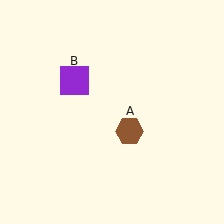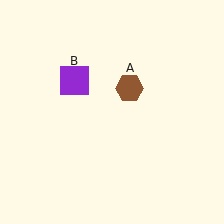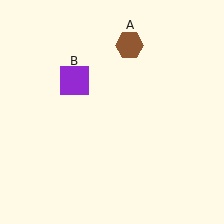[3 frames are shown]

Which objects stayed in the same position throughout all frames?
Purple square (object B) remained stationary.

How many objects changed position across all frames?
1 object changed position: brown hexagon (object A).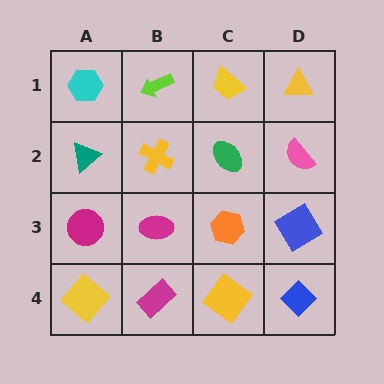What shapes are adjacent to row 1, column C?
A green ellipse (row 2, column C), a lime arrow (row 1, column B), a yellow triangle (row 1, column D).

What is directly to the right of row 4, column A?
A magenta rectangle.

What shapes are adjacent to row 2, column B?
A lime arrow (row 1, column B), a magenta ellipse (row 3, column B), a teal triangle (row 2, column A), a green ellipse (row 2, column C).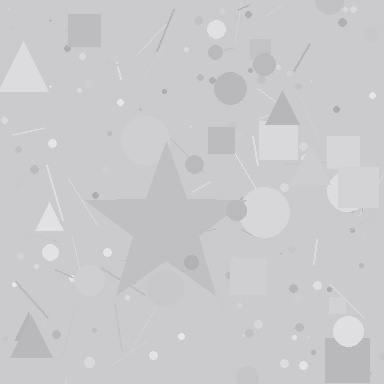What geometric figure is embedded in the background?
A star is embedded in the background.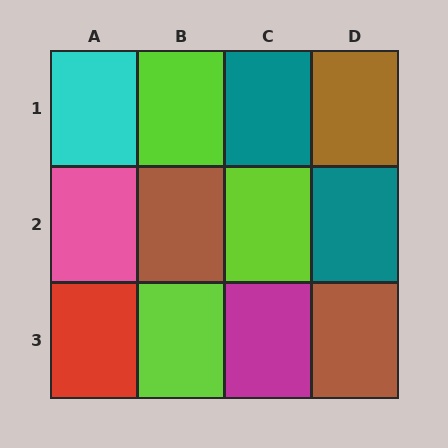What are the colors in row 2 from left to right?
Pink, brown, lime, teal.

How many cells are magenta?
1 cell is magenta.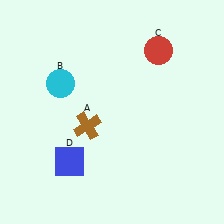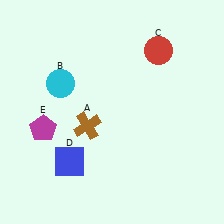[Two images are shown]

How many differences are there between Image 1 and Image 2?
There is 1 difference between the two images.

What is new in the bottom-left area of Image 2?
A magenta pentagon (E) was added in the bottom-left area of Image 2.